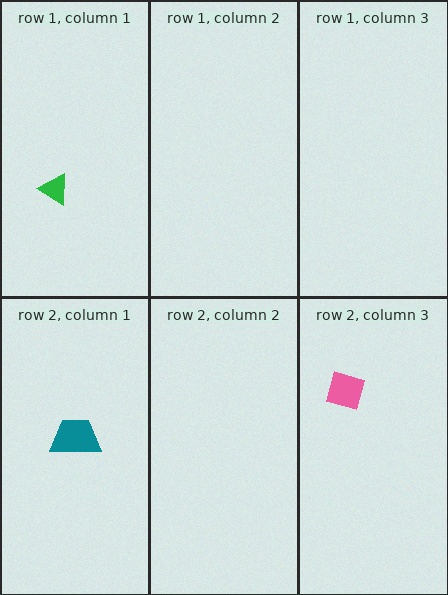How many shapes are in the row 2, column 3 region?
1.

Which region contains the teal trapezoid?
The row 2, column 1 region.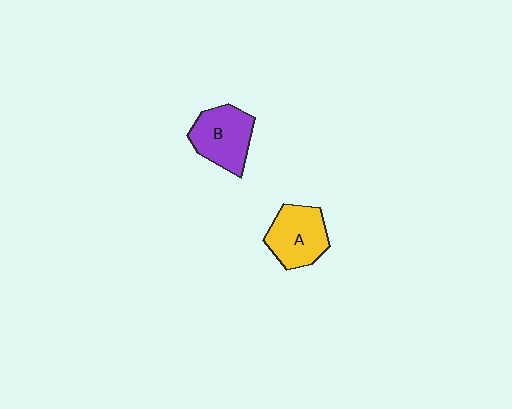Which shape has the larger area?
Shape B (purple).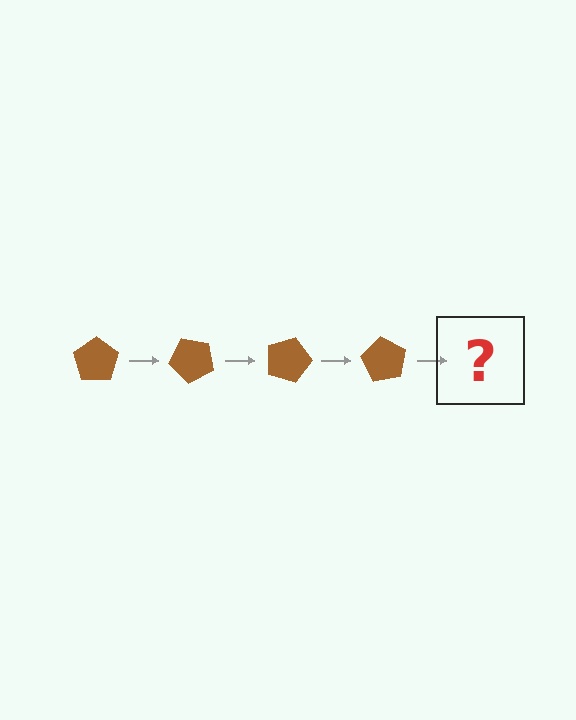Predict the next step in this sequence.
The next step is a brown pentagon rotated 180 degrees.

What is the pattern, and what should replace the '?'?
The pattern is that the pentagon rotates 45 degrees each step. The '?' should be a brown pentagon rotated 180 degrees.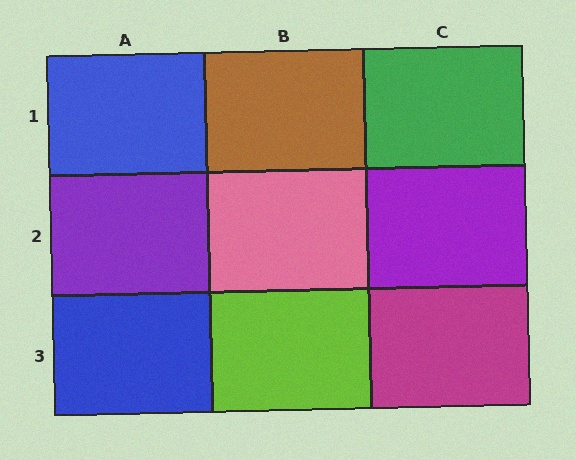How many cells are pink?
1 cell is pink.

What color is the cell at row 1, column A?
Blue.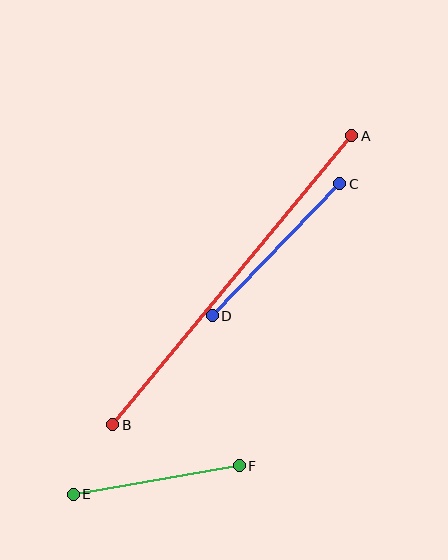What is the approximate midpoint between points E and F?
The midpoint is at approximately (156, 480) pixels.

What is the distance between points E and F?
The distance is approximately 169 pixels.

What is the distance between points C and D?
The distance is approximately 183 pixels.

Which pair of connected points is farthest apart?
Points A and B are farthest apart.